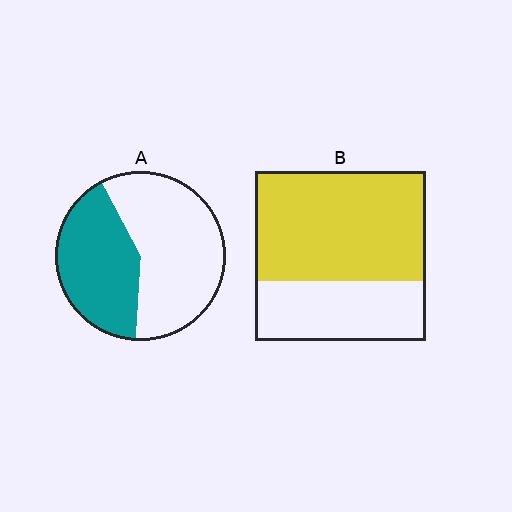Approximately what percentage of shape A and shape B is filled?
A is approximately 40% and B is approximately 65%.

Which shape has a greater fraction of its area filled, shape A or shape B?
Shape B.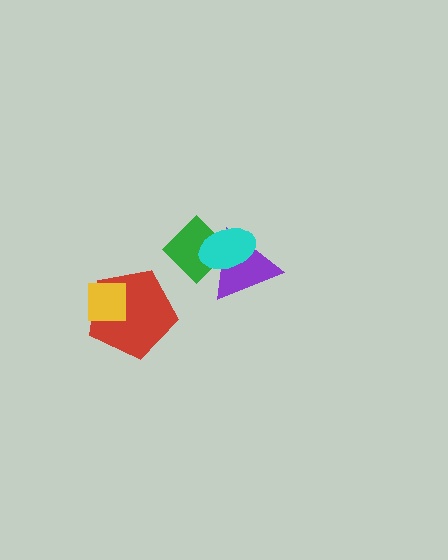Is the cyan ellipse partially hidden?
No, no other shape covers it.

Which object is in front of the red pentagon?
The yellow square is in front of the red pentagon.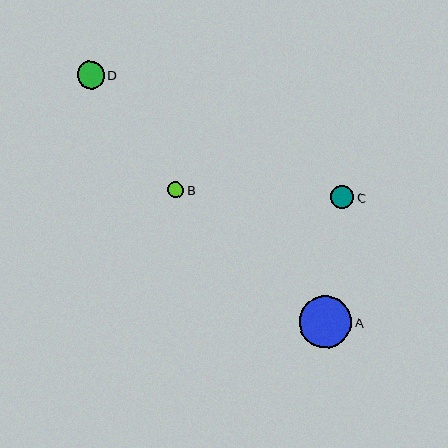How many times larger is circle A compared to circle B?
Circle A is approximately 3.3 times the size of circle B.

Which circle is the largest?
Circle A is the largest with a size of approximately 53 pixels.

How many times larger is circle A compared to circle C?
Circle A is approximately 2.3 times the size of circle C.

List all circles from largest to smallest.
From largest to smallest: A, D, C, B.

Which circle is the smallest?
Circle B is the smallest with a size of approximately 16 pixels.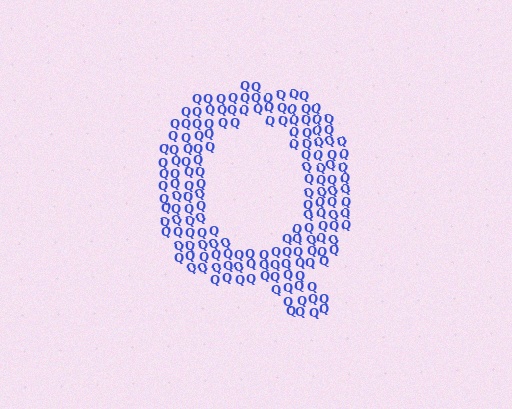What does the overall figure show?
The overall figure shows the letter Q.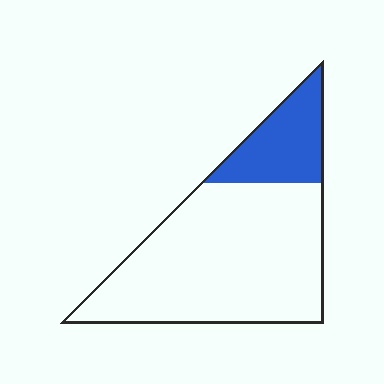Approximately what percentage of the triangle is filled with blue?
Approximately 20%.